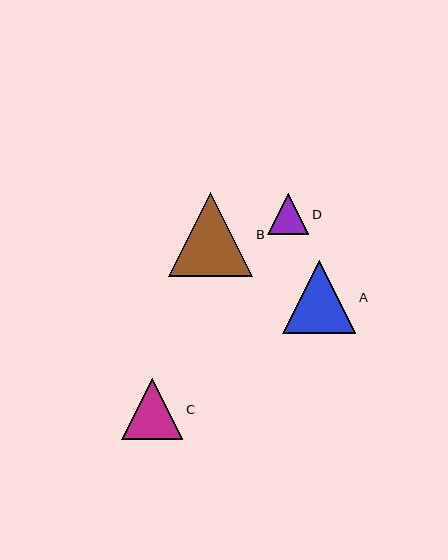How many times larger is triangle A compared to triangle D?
Triangle A is approximately 1.8 times the size of triangle D.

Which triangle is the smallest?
Triangle D is the smallest with a size of approximately 41 pixels.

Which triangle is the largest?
Triangle B is the largest with a size of approximately 84 pixels.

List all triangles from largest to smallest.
From largest to smallest: B, A, C, D.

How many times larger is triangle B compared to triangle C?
Triangle B is approximately 1.4 times the size of triangle C.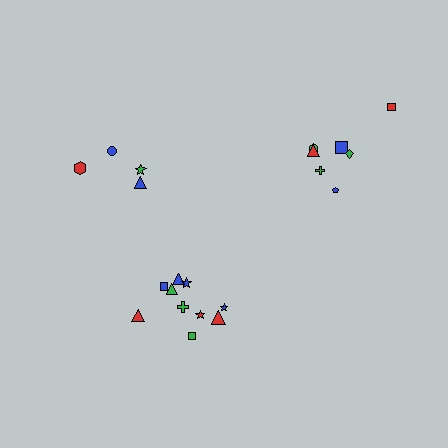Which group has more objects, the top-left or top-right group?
The top-right group.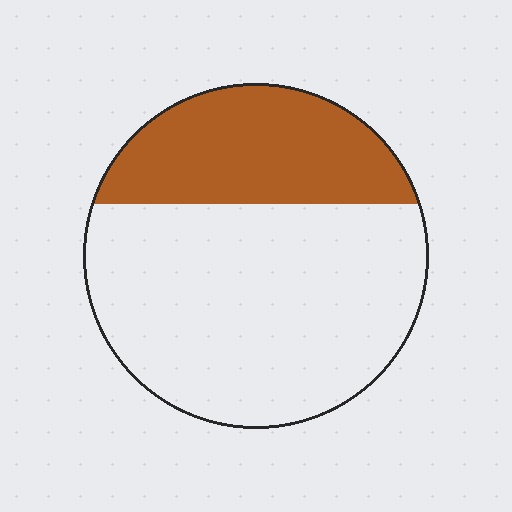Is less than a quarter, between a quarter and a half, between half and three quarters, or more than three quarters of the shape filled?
Between a quarter and a half.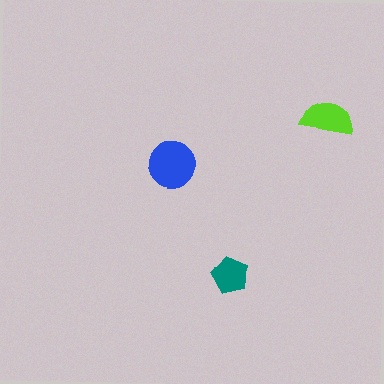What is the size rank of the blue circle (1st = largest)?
1st.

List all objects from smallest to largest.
The teal pentagon, the lime semicircle, the blue circle.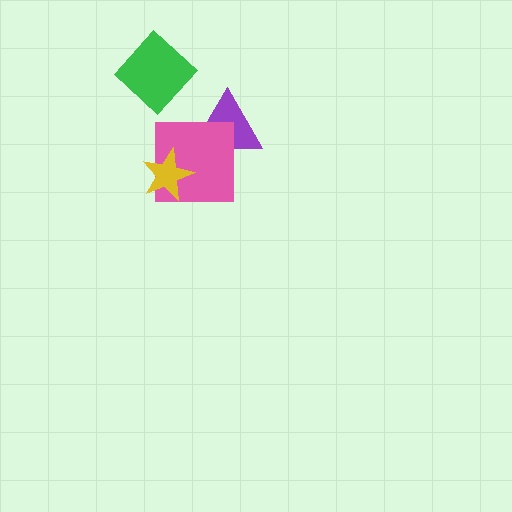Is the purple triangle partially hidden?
Yes, it is partially covered by another shape.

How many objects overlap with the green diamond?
0 objects overlap with the green diamond.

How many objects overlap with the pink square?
2 objects overlap with the pink square.